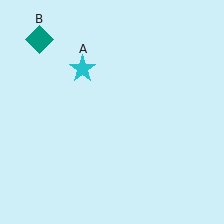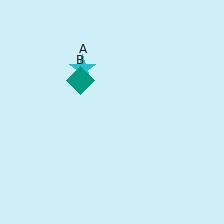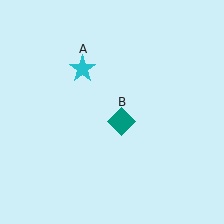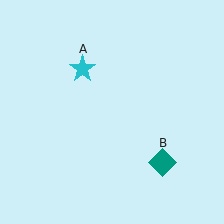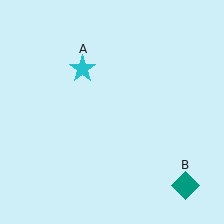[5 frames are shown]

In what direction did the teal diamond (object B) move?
The teal diamond (object B) moved down and to the right.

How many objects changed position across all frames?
1 object changed position: teal diamond (object B).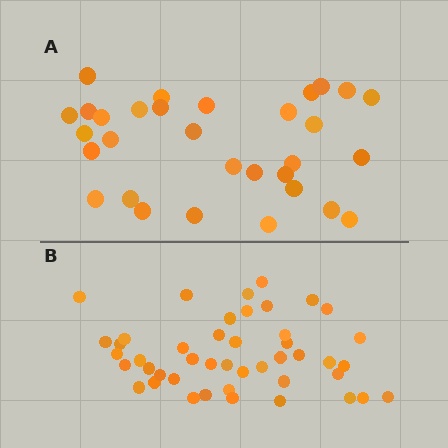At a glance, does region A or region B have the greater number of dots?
Region B (the bottom region) has more dots.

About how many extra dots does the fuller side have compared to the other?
Region B has approximately 15 more dots than region A.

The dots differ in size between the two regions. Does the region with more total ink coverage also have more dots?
No. Region A has more total ink coverage because its dots are larger, but region B actually contains more individual dots. Total area can be misleading — the number of items is what matters here.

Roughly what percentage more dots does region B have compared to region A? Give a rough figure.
About 45% more.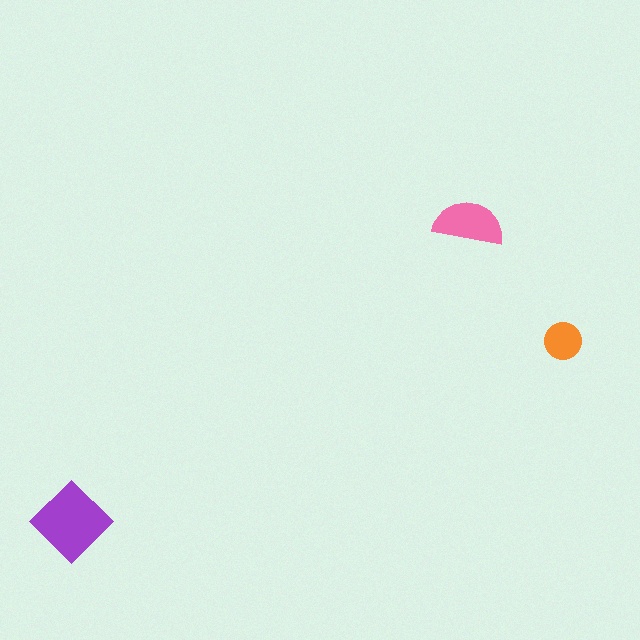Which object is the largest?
The purple diamond.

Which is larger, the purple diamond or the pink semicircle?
The purple diamond.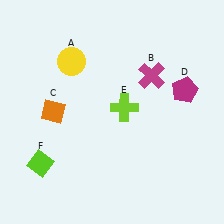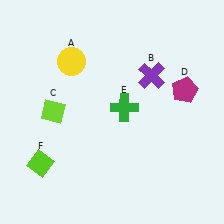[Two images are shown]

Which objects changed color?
B changed from magenta to purple. C changed from orange to lime. E changed from lime to green.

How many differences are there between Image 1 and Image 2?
There are 3 differences between the two images.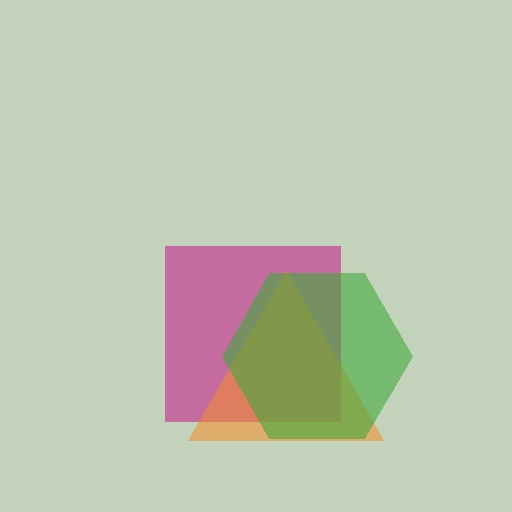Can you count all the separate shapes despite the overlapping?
Yes, there are 3 separate shapes.